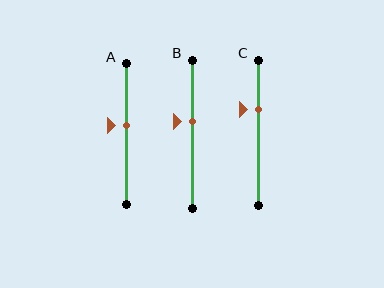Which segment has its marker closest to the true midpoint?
Segment A has its marker closest to the true midpoint.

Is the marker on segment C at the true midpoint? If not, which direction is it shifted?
No, the marker on segment C is shifted upward by about 16% of the segment length.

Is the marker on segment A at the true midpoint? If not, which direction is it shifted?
No, the marker on segment A is shifted upward by about 6% of the segment length.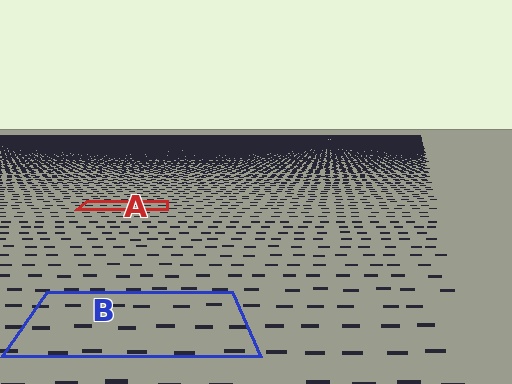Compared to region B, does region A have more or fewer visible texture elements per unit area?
Region A has more texture elements per unit area — they are packed more densely because it is farther away.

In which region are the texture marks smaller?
The texture marks are smaller in region A, because it is farther away.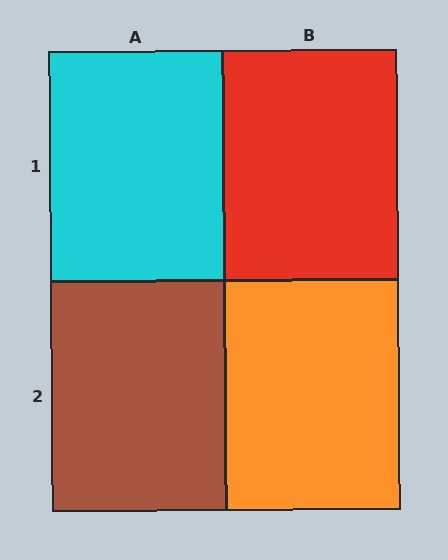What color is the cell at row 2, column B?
Orange.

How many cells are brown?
1 cell is brown.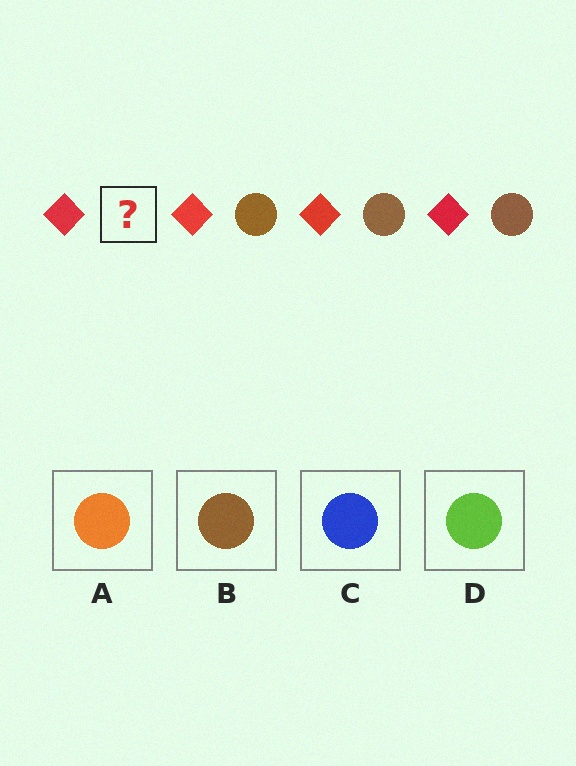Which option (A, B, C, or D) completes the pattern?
B.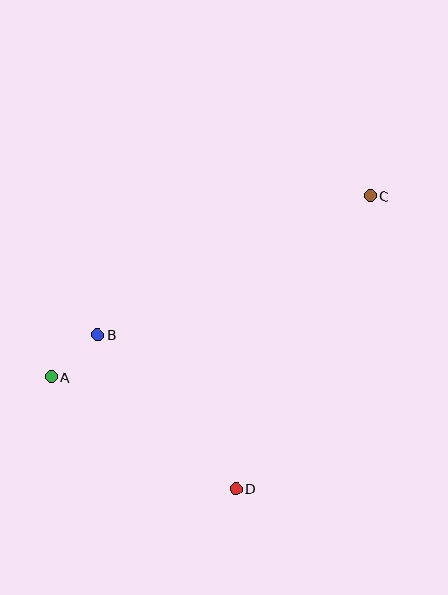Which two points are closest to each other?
Points A and B are closest to each other.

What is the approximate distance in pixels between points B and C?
The distance between B and C is approximately 306 pixels.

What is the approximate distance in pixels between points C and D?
The distance between C and D is approximately 322 pixels.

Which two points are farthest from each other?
Points A and C are farthest from each other.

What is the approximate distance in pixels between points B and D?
The distance between B and D is approximately 207 pixels.